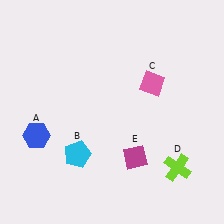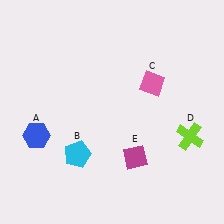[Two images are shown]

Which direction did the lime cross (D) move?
The lime cross (D) moved up.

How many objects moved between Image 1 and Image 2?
1 object moved between the two images.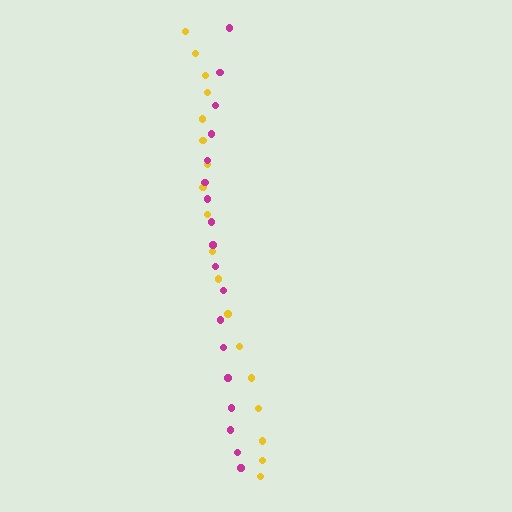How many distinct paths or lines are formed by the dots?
There are 2 distinct paths.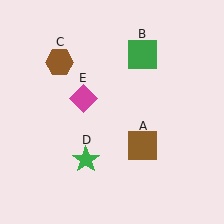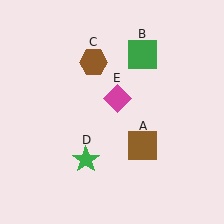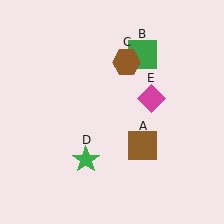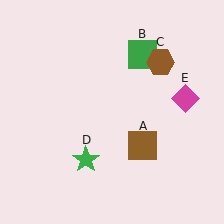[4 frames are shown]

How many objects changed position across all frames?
2 objects changed position: brown hexagon (object C), magenta diamond (object E).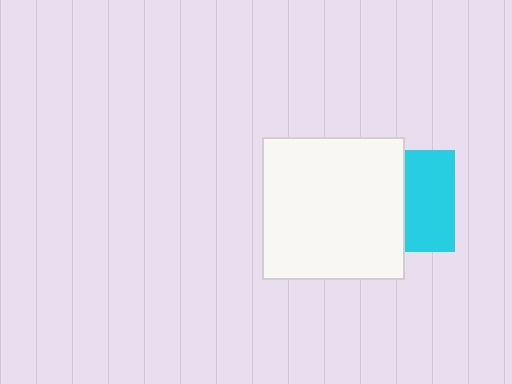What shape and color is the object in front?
The object in front is a white square.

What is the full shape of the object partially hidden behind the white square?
The partially hidden object is a cyan square.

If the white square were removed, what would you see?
You would see the complete cyan square.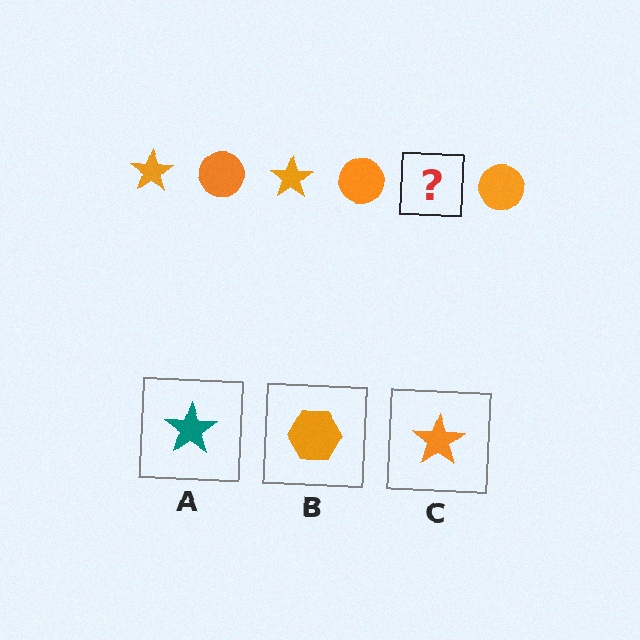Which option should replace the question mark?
Option C.